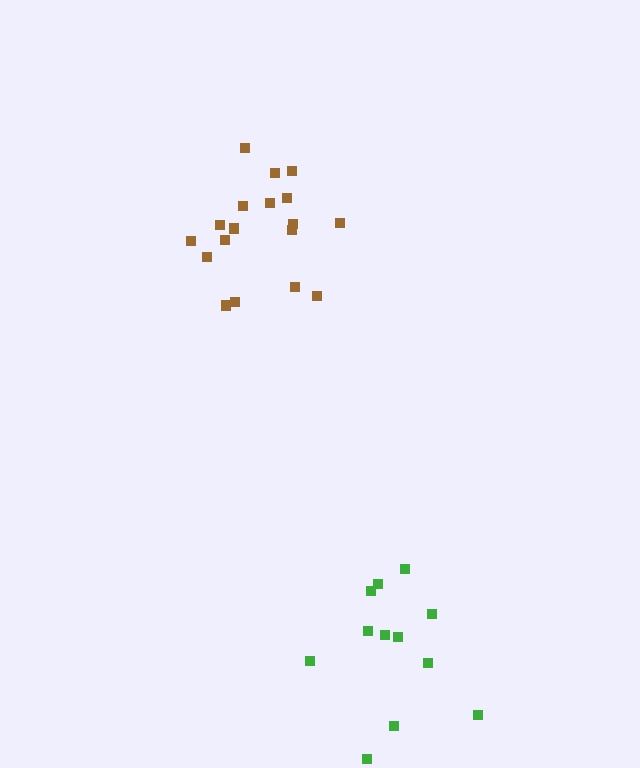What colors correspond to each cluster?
The clusters are colored: brown, green.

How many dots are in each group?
Group 1: 18 dots, Group 2: 12 dots (30 total).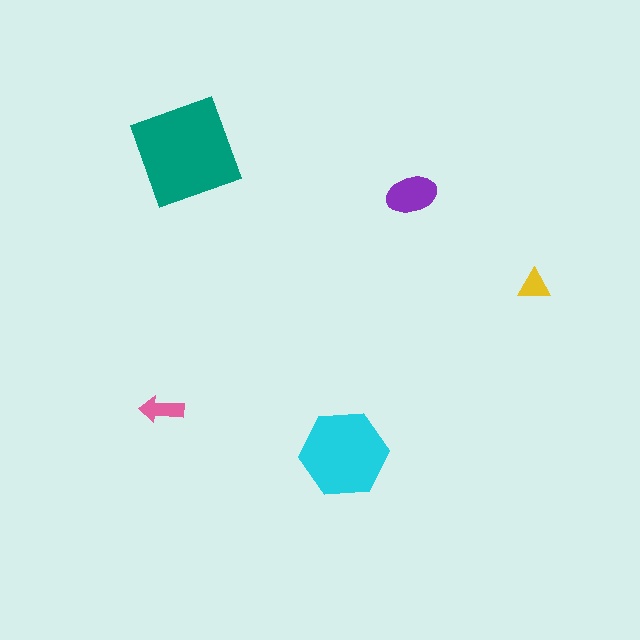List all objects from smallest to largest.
The yellow triangle, the pink arrow, the purple ellipse, the cyan hexagon, the teal square.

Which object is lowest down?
The cyan hexagon is bottommost.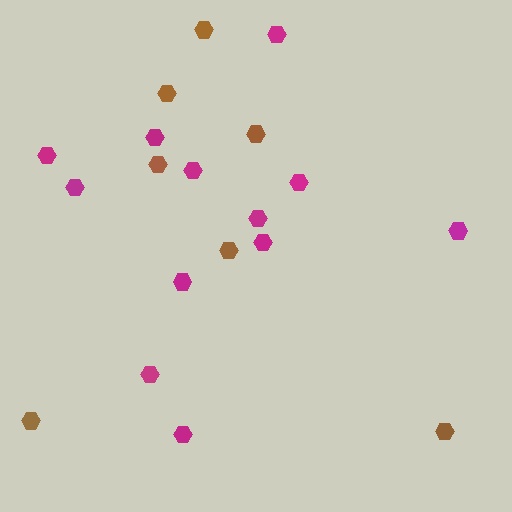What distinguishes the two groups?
There are 2 groups: one group of magenta hexagons (12) and one group of brown hexagons (7).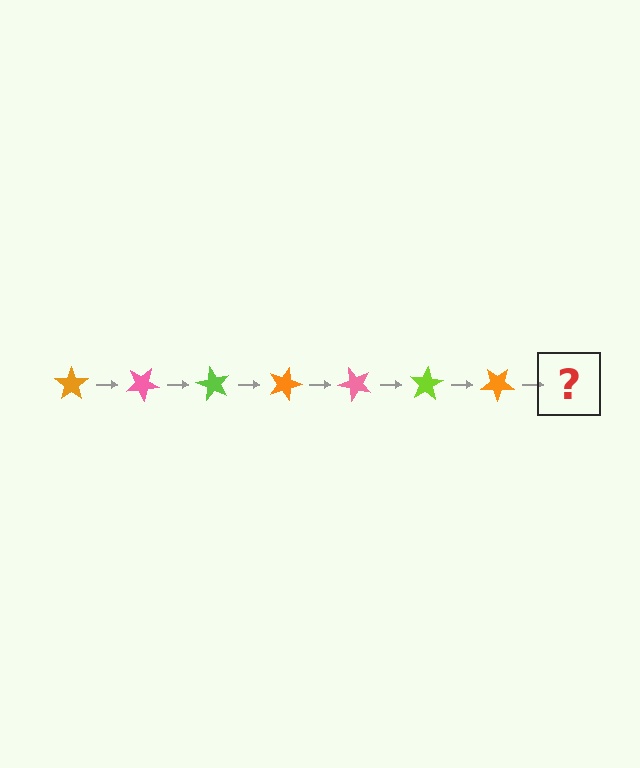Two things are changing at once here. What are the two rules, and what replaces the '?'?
The two rules are that it rotates 30 degrees each step and the color cycles through orange, pink, and lime. The '?' should be a pink star, rotated 210 degrees from the start.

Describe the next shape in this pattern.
It should be a pink star, rotated 210 degrees from the start.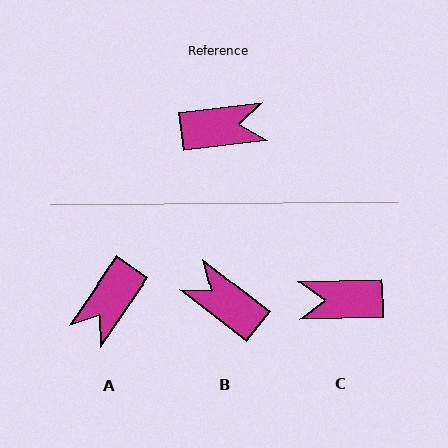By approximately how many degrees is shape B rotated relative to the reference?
Approximately 136 degrees counter-clockwise.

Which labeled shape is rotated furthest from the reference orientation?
C, about 175 degrees away.